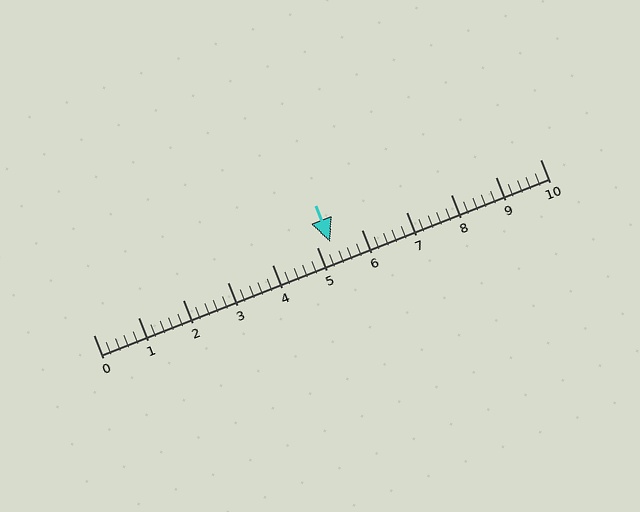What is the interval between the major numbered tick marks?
The major tick marks are spaced 1 units apart.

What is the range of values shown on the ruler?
The ruler shows values from 0 to 10.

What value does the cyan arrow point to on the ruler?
The cyan arrow points to approximately 5.3.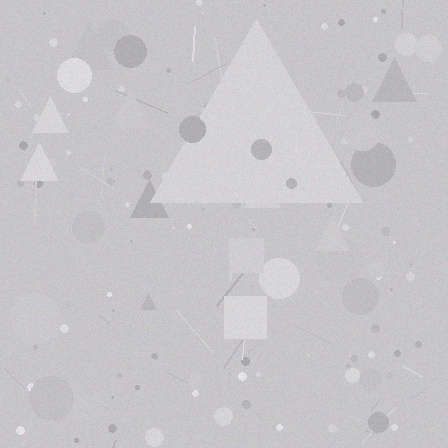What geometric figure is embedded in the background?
A triangle is embedded in the background.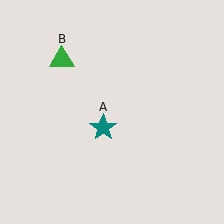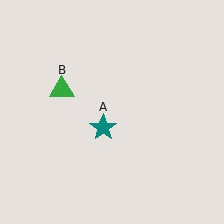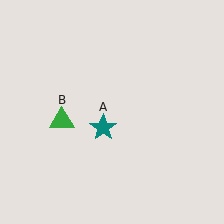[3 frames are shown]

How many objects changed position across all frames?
1 object changed position: green triangle (object B).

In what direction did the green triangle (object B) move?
The green triangle (object B) moved down.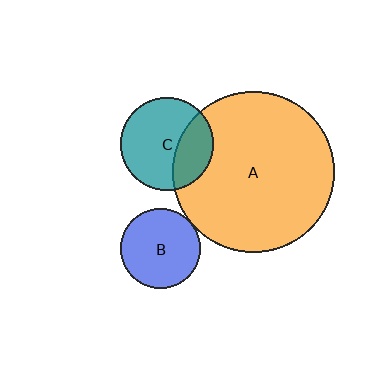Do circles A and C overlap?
Yes.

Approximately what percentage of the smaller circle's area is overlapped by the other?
Approximately 30%.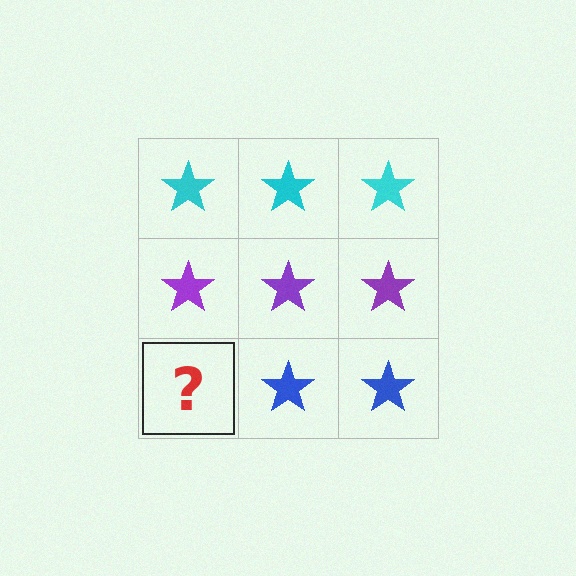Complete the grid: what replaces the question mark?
The question mark should be replaced with a blue star.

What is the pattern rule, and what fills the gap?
The rule is that each row has a consistent color. The gap should be filled with a blue star.